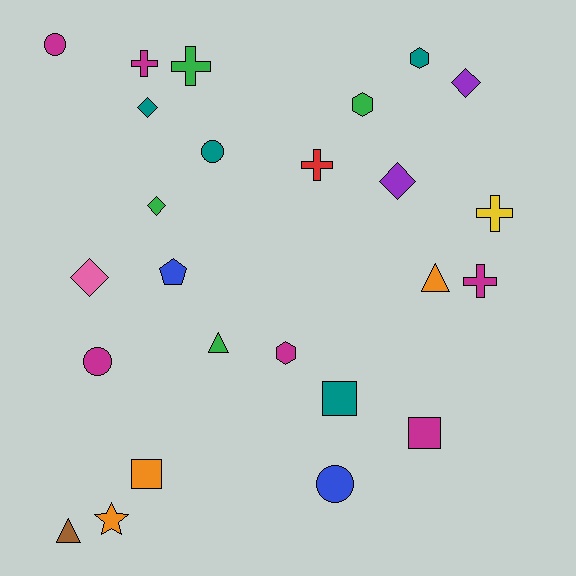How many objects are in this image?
There are 25 objects.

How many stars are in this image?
There is 1 star.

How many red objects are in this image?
There is 1 red object.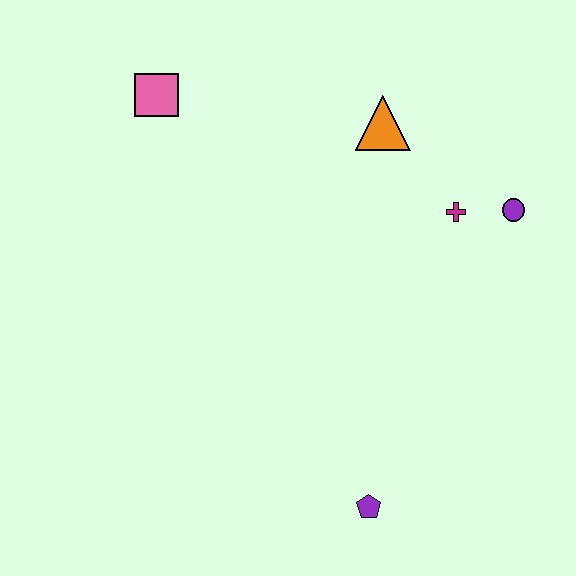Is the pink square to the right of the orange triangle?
No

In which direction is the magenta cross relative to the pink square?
The magenta cross is to the right of the pink square.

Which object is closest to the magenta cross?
The purple circle is closest to the magenta cross.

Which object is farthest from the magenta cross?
The pink square is farthest from the magenta cross.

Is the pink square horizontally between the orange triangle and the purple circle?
No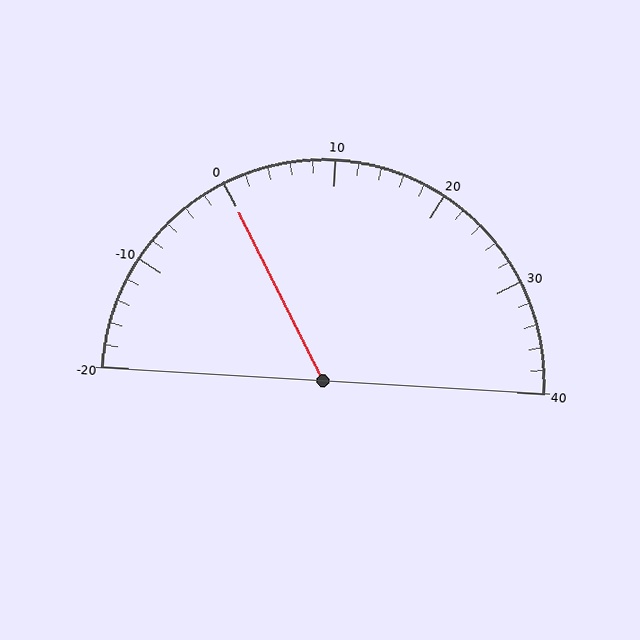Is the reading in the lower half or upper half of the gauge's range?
The reading is in the lower half of the range (-20 to 40).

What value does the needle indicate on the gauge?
The needle indicates approximately 0.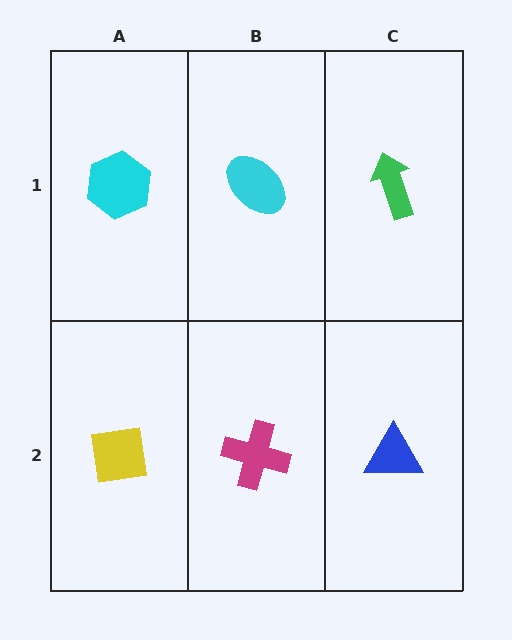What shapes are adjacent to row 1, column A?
A yellow square (row 2, column A), a cyan ellipse (row 1, column B).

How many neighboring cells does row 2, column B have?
3.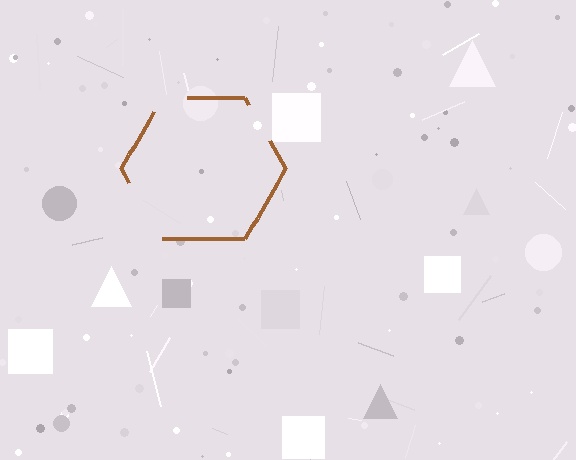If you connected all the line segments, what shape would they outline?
They would outline a hexagon.